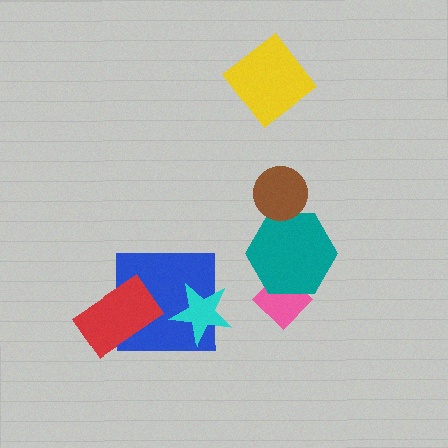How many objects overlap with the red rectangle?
1 object overlaps with the red rectangle.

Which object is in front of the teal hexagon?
The brown circle is in front of the teal hexagon.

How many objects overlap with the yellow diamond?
0 objects overlap with the yellow diamond.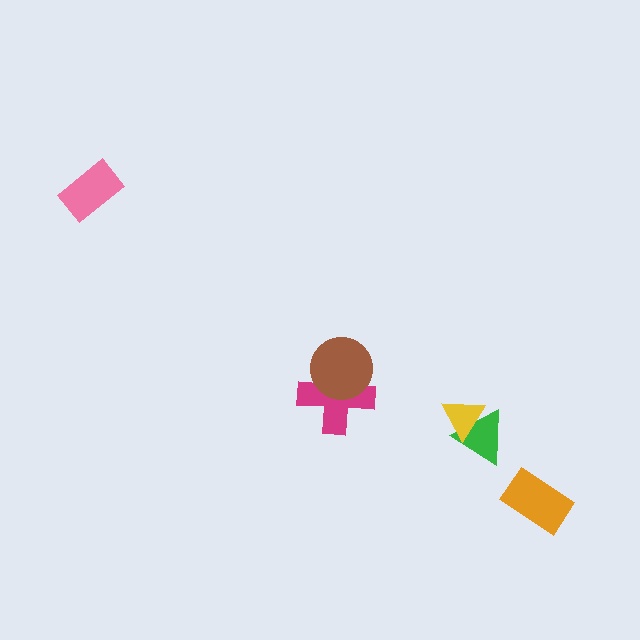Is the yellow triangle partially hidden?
No, no other shape covers it.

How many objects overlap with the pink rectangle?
0 objects overlap with the pink rectangle.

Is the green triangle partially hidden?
Yes, it is partially covered by another shape.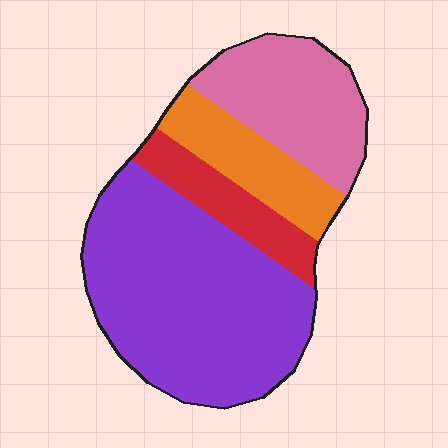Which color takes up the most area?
Purple, at roughly 50%.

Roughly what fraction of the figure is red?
Red covers about 10% of the figure.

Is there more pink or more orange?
Pink.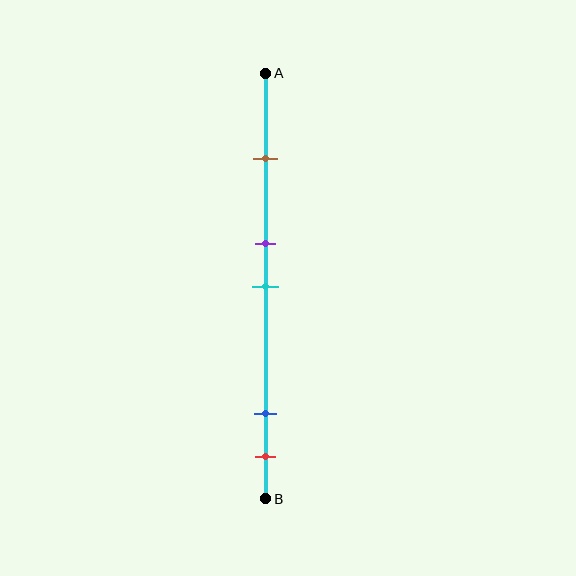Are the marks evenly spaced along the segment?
No, the marks are not evenly spaced.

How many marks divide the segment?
There are 5 marks dividing the segment.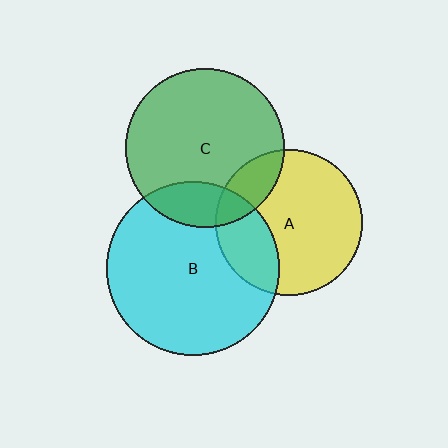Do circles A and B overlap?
Yes.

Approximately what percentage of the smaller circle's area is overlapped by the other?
Approximately 25%.